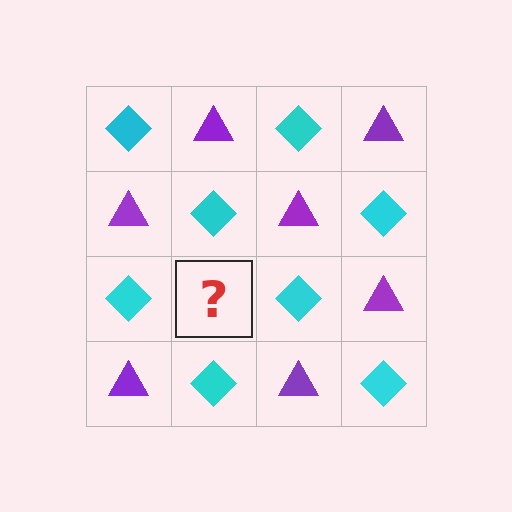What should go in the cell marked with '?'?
The missing cell should contain a purple triangle.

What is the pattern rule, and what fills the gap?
The rule is that it alternates cyan diamond and purple triangle in a checkerboard pattern. The gap should be filled with a purple triangle.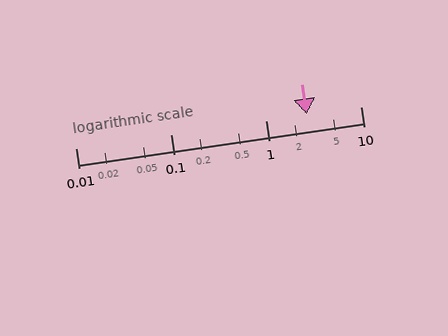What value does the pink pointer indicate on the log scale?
The pointer indicates approximately 2.7.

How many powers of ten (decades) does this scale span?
The scale spans 3 decades, from 0.01 to 10.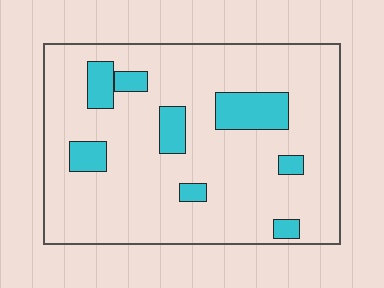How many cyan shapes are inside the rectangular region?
8.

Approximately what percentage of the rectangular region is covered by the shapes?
Approximately 15%.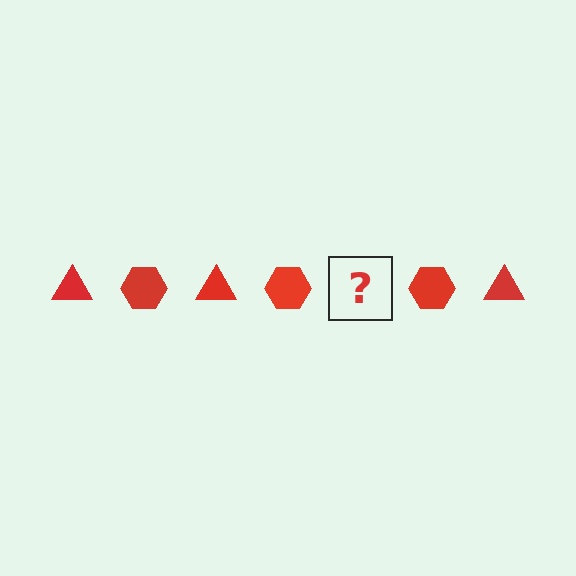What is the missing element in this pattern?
The missing element is a red triangle.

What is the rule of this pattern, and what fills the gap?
The rule is that the pattern cycles through triangle, hexagon shapes in red. The gap should be filled with a red triangle.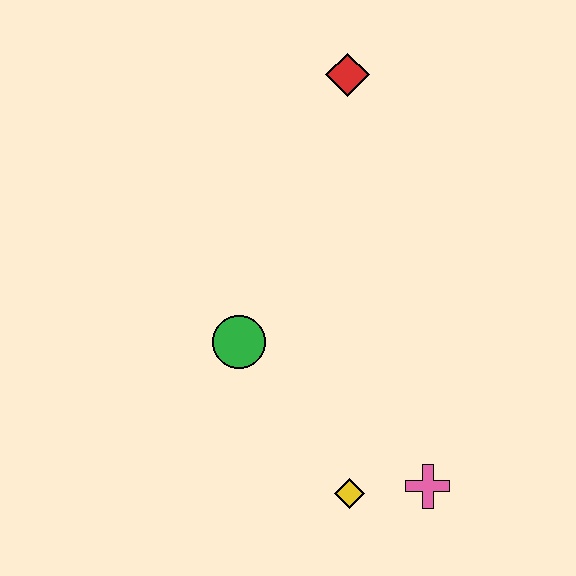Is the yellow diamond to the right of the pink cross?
No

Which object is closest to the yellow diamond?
The pink cross is closest to the yellow diamond.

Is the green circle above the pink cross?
Yes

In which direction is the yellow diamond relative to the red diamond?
The yellow diamond is below the red diamond.